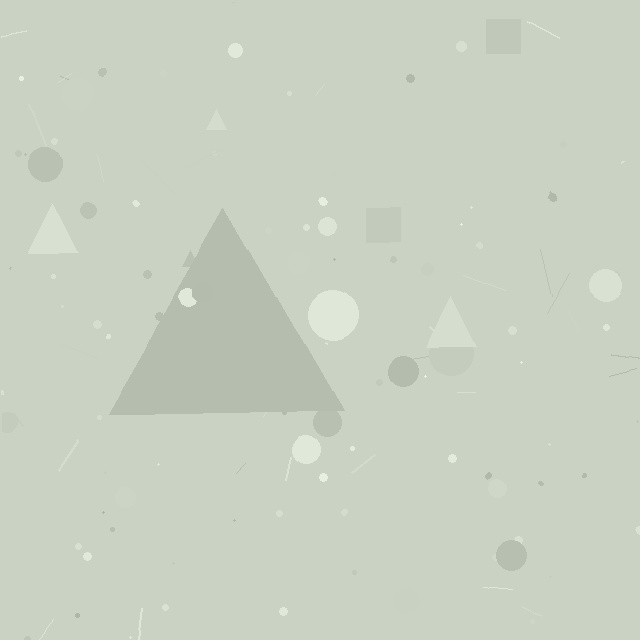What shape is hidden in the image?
A triangle is hidden in the image.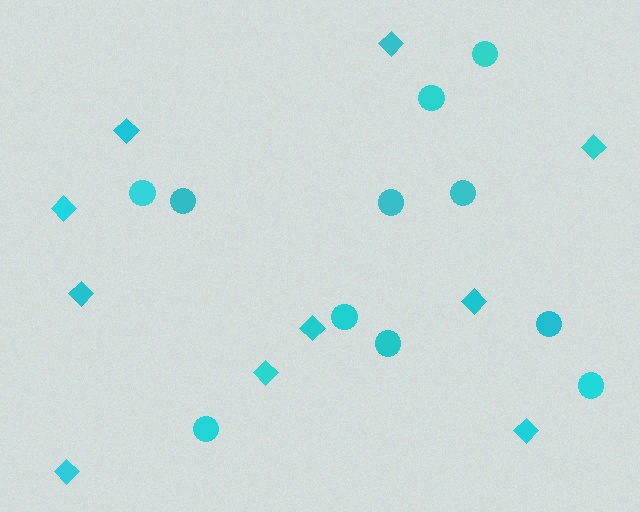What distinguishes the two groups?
There are 2 groups: one group of circles (11) and one group of diamonds (10).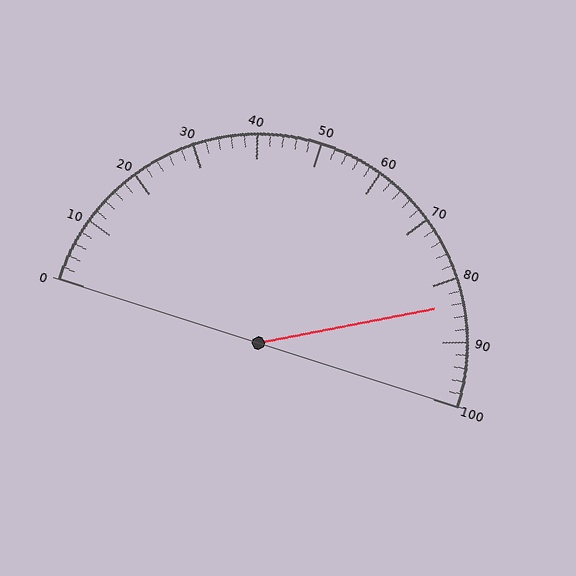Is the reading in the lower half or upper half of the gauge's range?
The reading is in the upper half of the range (0 to 100).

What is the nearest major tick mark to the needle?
The nearest major tick mark is 80.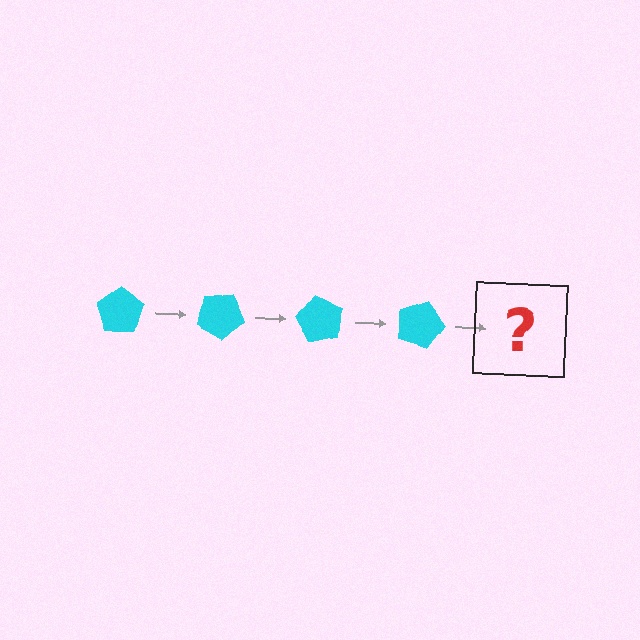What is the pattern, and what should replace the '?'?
The pattern is that the pentagon rotates 30 degrees each step. The '?' should be a cyan pentagon rotated 120 degrees.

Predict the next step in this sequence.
The next step is a cyan pentagon rotated 120 degrees.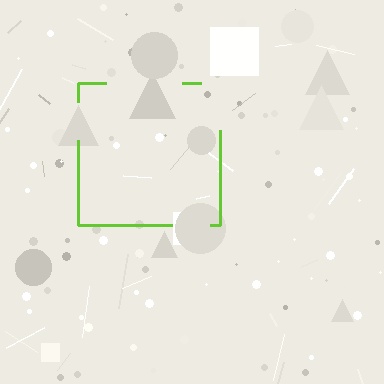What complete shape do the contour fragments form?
The contour fragments form a square.